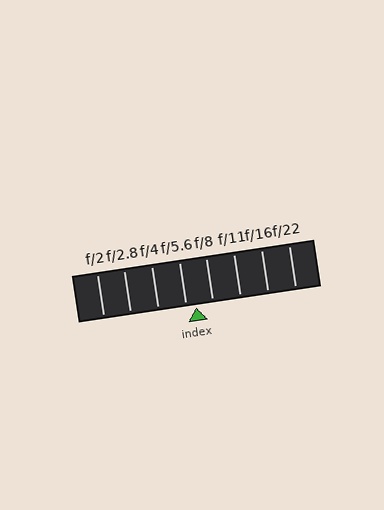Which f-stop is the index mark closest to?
The index mark is closest to f/5.6.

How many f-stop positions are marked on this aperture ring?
There are 8 f-stop positions marked.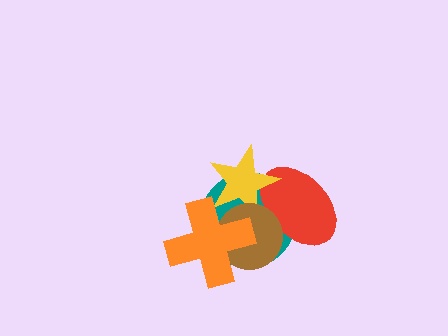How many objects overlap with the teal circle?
4 objects overlap with the teal circle.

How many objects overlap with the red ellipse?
3 objects overlap with the red ellipse.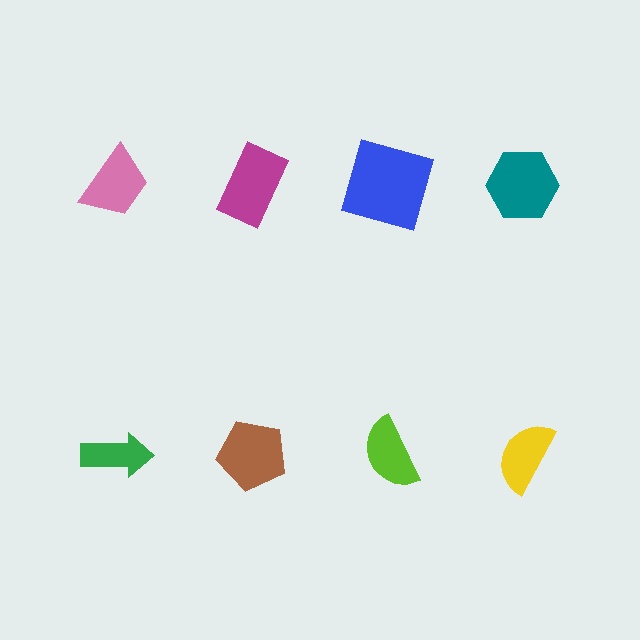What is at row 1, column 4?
A teal hexagon.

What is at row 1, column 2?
A magenta rectangle.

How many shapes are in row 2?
4 shapes.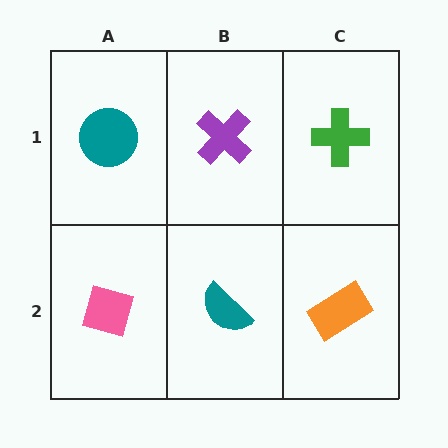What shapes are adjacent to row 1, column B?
A teal semicircle (row 2, column B), a teal circle (row 1, column A), a green cross (row 1, column C).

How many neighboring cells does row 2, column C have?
2.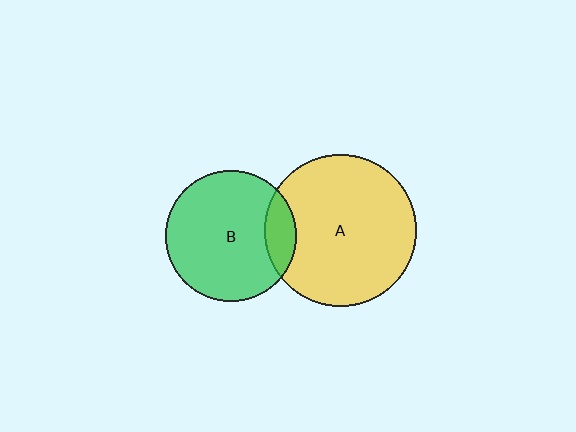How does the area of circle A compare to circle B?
Approximately 1.3 times.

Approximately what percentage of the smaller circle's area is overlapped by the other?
Approximately 15%.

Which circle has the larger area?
Circle A (yellow).